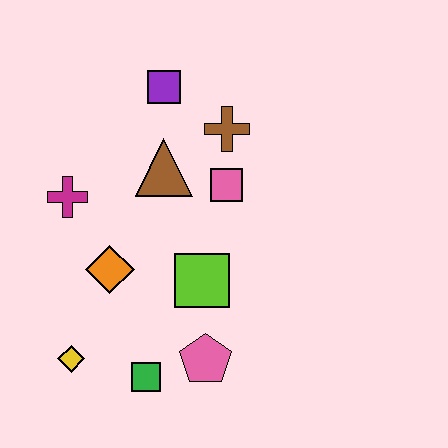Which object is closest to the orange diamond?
The magenta cross is closest to the orange diamond.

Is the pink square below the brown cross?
Yes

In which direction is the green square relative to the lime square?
The green square is below the lime square.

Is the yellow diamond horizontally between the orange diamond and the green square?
No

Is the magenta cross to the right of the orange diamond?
No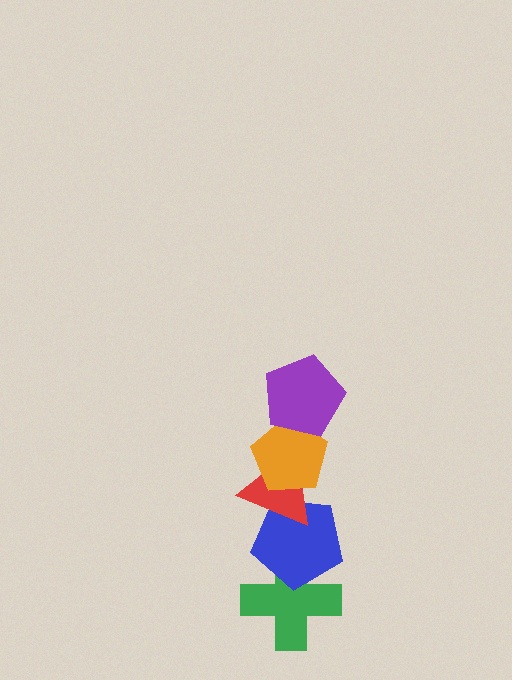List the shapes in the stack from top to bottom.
From top to bottom: the purple pentagon, the orange pentagon, the red triangle, the blue pentagon, the green cross.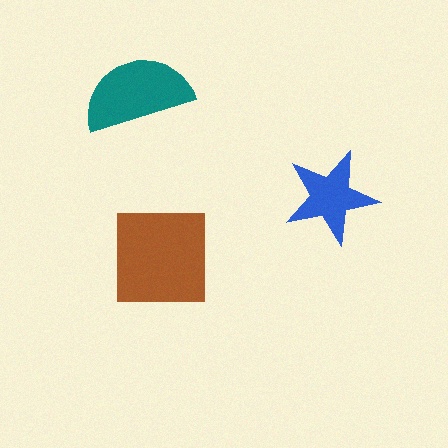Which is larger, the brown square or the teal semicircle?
The brown square.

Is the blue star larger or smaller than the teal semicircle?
Smaller.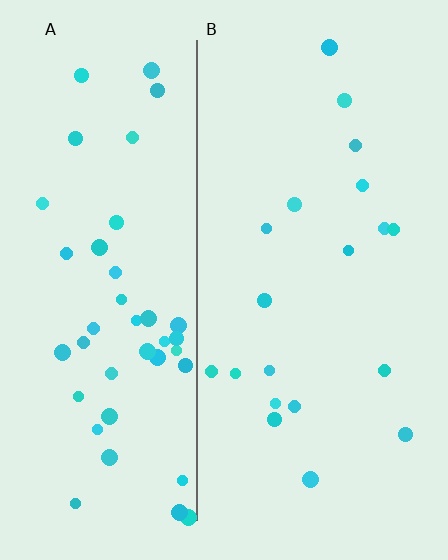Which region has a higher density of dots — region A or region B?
A (the left).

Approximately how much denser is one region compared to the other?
Approximately 2.3× — region A over region B.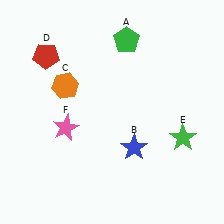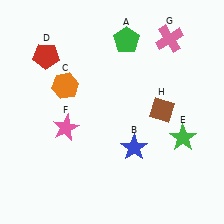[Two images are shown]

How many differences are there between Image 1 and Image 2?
There are 2 differences between the two images.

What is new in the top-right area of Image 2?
A brown diamond (H) was added in the top-right area of Image 2.